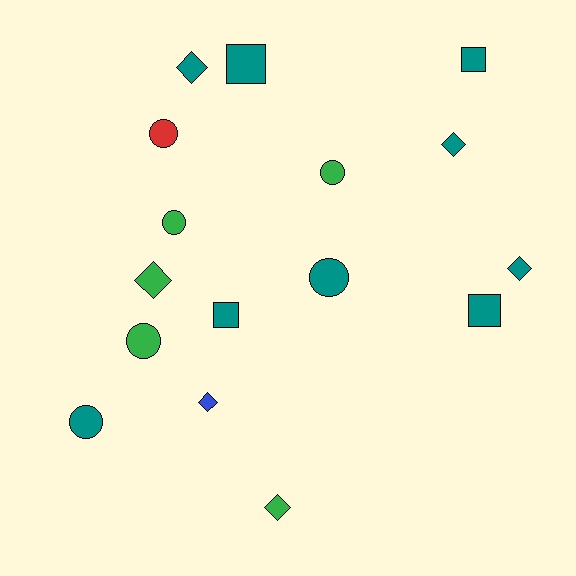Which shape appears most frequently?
Diamond, with 6 objects.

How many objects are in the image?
There are 16 objects.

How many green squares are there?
There are no green squares.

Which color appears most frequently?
Teal, with 9 objects.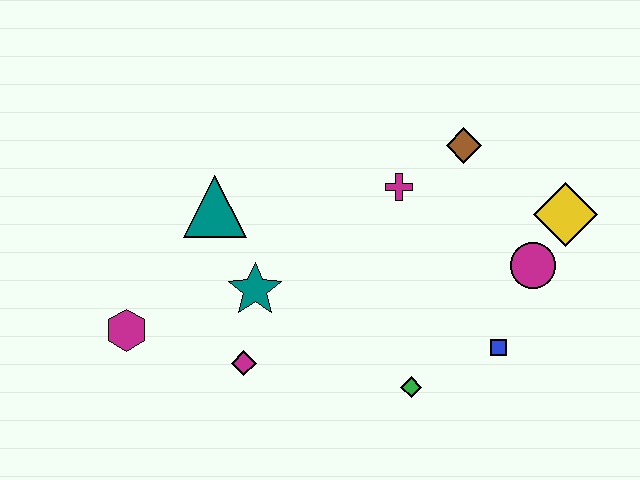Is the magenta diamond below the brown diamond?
Yes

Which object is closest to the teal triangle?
The teal star is closest to the teal triangle.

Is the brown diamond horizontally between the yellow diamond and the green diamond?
Yes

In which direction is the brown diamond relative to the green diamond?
The brown diamond is above the green diamond.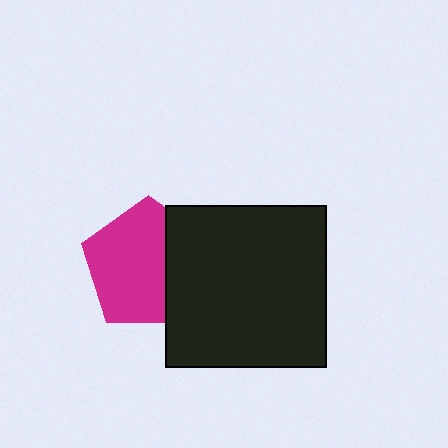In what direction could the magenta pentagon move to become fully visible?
The magenta pentagon could move left. That would shift it out from behind the black square entirely.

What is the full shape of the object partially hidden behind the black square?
The partially hidden object is a magenta pentagon.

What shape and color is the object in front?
The object in front is a black square.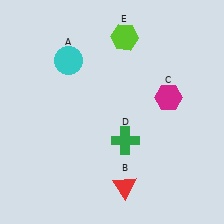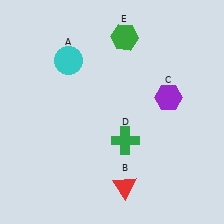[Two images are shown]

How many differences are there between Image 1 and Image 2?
There are 2 differences between the two images.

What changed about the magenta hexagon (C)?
In Image 1, C is magenta. In Image 2, it changed to purple.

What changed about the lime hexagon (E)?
In Image 1, E is lime. In Image 2, it changed to green.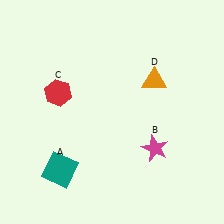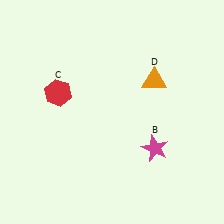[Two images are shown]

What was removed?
The teal square (A) was removed in Image 2.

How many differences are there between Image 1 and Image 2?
There is 1 difference between the two images.